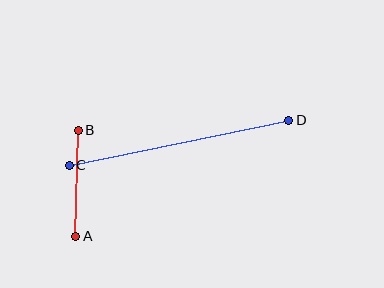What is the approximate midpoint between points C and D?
The midpoint is at approximately (179, 143) pixels.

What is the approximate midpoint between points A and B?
The midpoint is at approximately (77, 183) pixels.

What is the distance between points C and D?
The distance is approximately 224 pixels.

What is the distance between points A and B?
The distance is approximately 106 pixels.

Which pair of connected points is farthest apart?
Points C and D are farthest apart.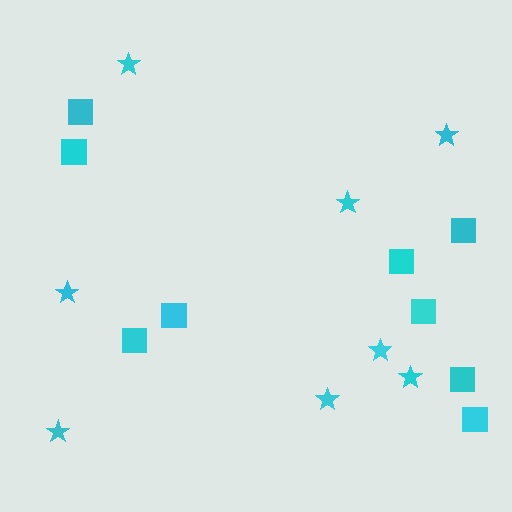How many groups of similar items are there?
There are 2 groups: one group of squares (9) and one group of stars (8).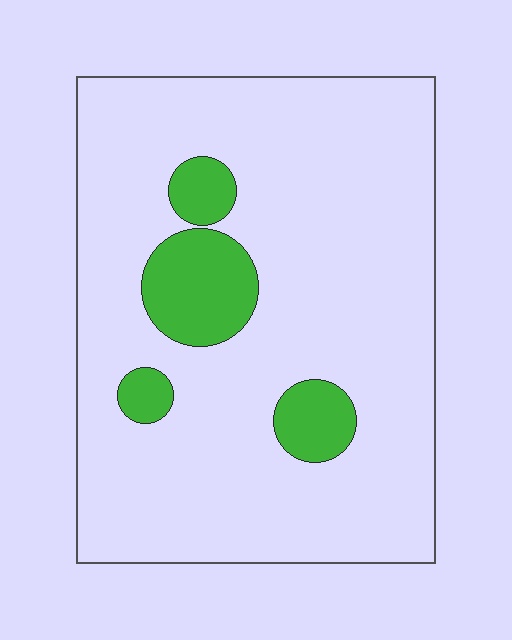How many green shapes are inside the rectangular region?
4.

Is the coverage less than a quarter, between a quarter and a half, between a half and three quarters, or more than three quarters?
Less than a quarter.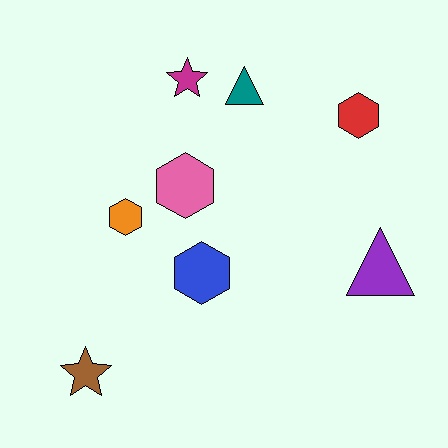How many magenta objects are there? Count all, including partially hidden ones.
There is 1 magenta object.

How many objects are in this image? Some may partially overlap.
There are 8 objects.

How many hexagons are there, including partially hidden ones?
There are 4 hexagons.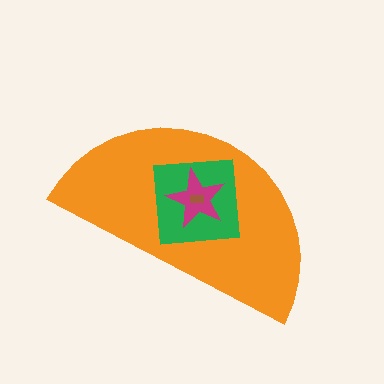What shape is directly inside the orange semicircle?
The green square.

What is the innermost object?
The brown rectangle.